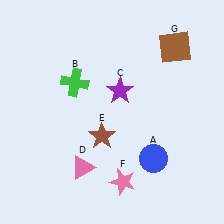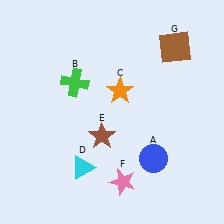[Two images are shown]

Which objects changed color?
C changed from purple to orange. D changed from pink to cyan.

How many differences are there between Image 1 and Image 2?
There are 2 differences between the two images.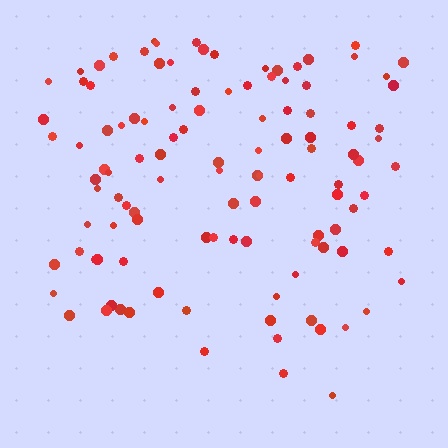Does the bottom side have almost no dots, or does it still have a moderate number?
Still a moderate number, just noticeably fewer than the top.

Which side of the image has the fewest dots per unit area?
The bottom.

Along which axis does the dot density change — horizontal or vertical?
Vertical.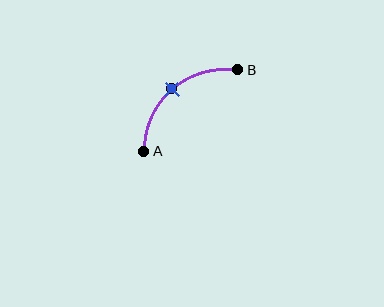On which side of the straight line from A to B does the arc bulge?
The arc bulges above and to the left of the straight line connecting A and B.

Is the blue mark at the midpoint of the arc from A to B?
Yes. The blue mark lies on the arc at equal arc-length from both A and B — it is the arc midpoint.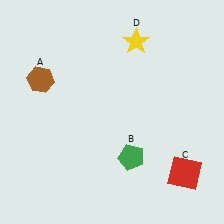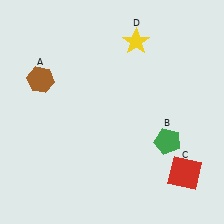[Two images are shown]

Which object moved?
The green pentagon (B) moved right.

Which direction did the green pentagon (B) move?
The green pentagon (B) moved right.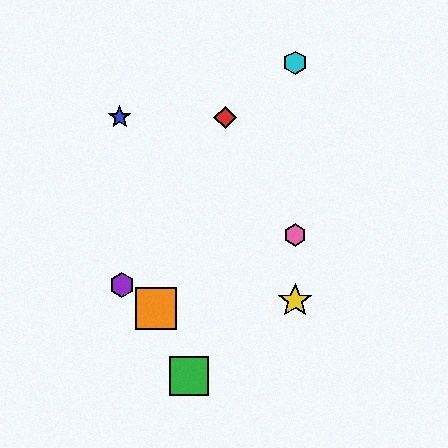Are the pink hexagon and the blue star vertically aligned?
No, the pink hexagon is at x≈295 and the blue star is at x≈120.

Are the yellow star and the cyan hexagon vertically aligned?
Yes, both are at x≈295.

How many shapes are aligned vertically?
3 shapes (the yellow star, the cyan hexagon, the pink hexagon) are aligned vertically.